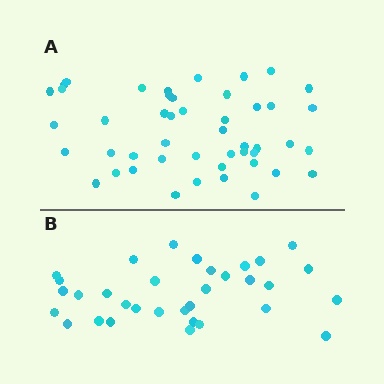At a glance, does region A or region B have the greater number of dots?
Region A (the top region) has more dots.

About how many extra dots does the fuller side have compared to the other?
Region A has approximately 15 more dots than region B.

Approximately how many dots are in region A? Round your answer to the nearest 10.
About 50 dots. (The exact count is 47, which rounds to 50.)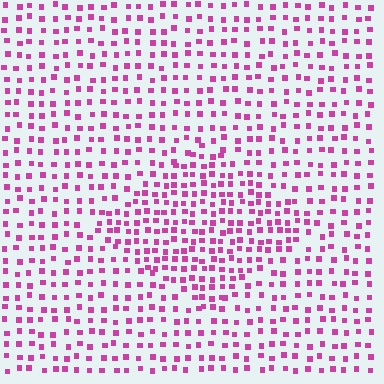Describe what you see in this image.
The image contains small magenta elements arranged at two different densities. A diamond-shaped region is visible where the elements are more densely packed than the surrounding area.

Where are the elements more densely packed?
The elements are more densely packed inside the diamond boundary.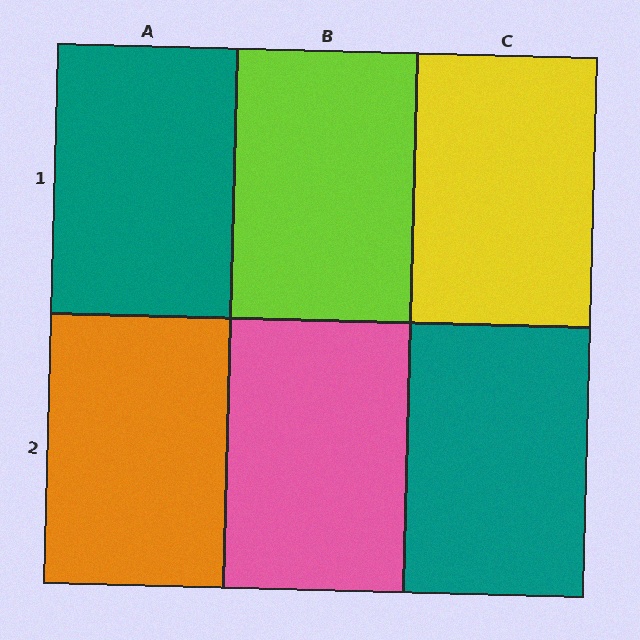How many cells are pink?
1 cell is pink.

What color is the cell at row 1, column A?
Teal.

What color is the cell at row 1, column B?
Lime.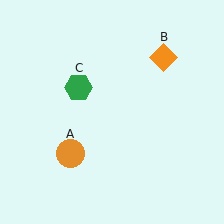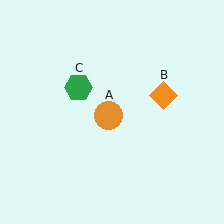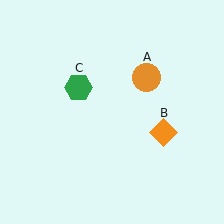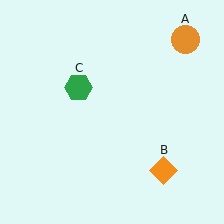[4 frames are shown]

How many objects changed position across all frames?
2 objects changed position: orange circle (object A), orange diamond (object B).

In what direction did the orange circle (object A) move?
The orange circle (object A) moved up and to the right.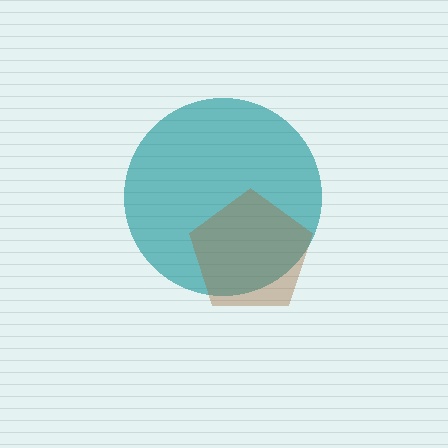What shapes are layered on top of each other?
The layered shapes are: a teal circle, a brown pentagon.